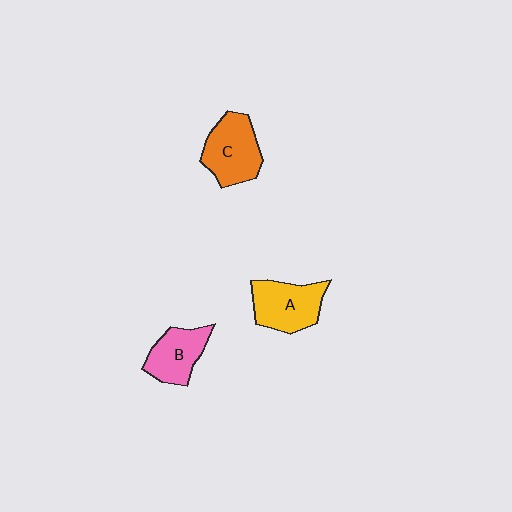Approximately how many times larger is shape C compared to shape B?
Approximately 1.2 times.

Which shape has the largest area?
Shape C (orange).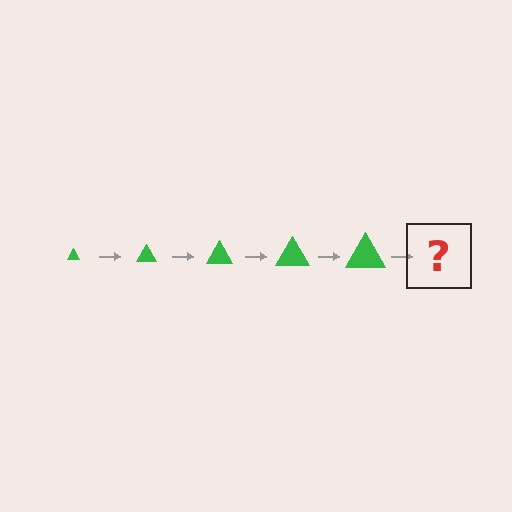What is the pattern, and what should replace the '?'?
The pattern is that the triangle gets progressively larger each step. The '?' should be a green triangle, larger than the previous one.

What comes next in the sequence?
The next element should be a green triangle, larger than the previous one.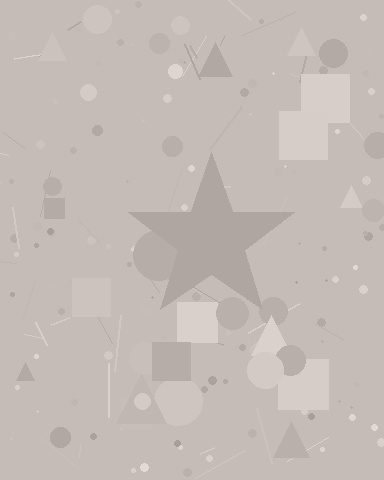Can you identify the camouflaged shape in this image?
The camouflaged shape is a star.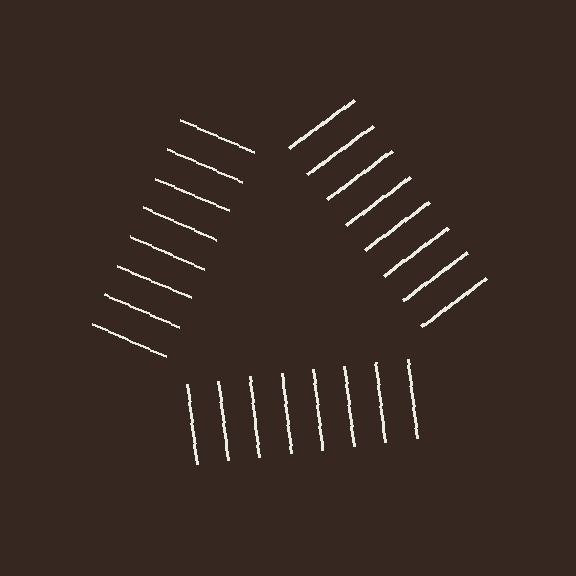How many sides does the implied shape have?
3 sides — the line-ends trace a triangle.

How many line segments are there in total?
24 — 8 along each of the 3 edges.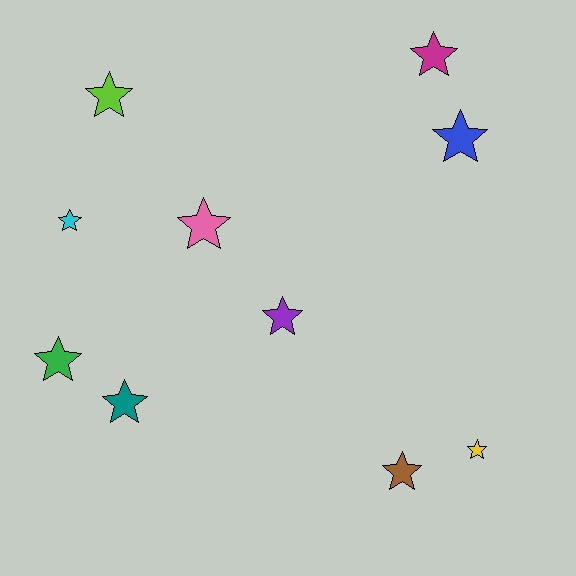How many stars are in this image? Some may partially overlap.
There are 10 stars.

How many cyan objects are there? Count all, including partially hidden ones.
There is 1 cyan object.